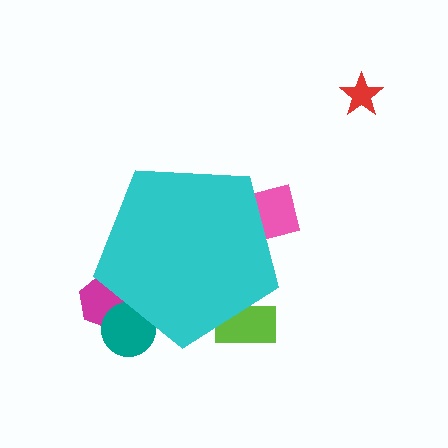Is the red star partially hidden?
No, the red star is fully visible.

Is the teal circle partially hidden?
Yes, the teal circle is partially hidden behind the cyan pentagon.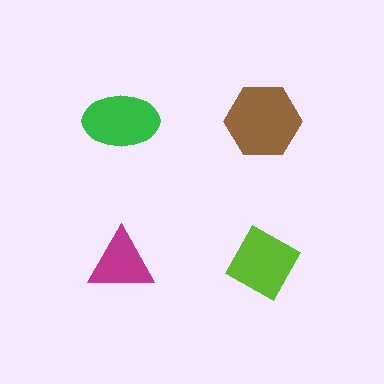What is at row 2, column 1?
A magenta triangle.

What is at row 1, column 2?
A brown hexagon.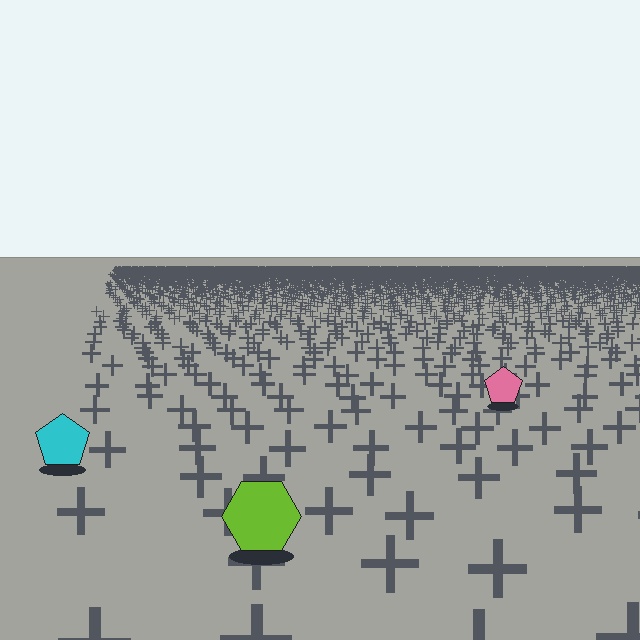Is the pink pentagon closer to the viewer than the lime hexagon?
No. The lime hexagon is closer — you can tell from the texture gradient: the ground texture is coarser near it.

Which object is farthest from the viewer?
The pink pentagon is farthest from the viewer. It appears smaller and the ground texture around it is denser.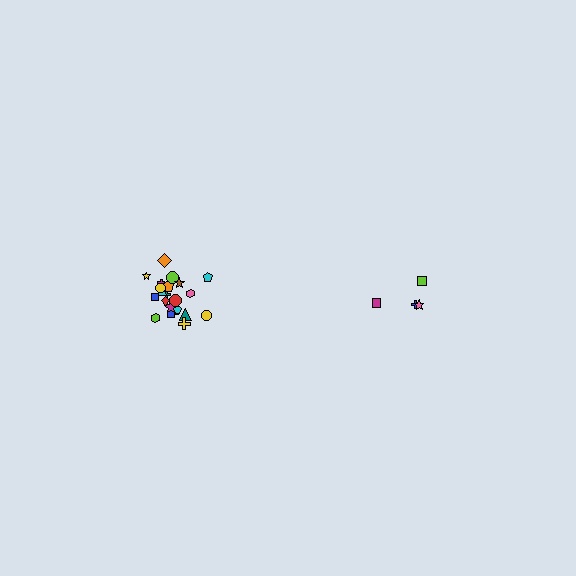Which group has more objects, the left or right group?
The left group.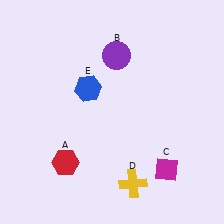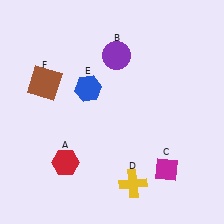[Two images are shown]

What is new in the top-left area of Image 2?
A brown square (F) was added in the top-left area of Image 2.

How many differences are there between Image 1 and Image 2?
There is 1 difference between the two images.